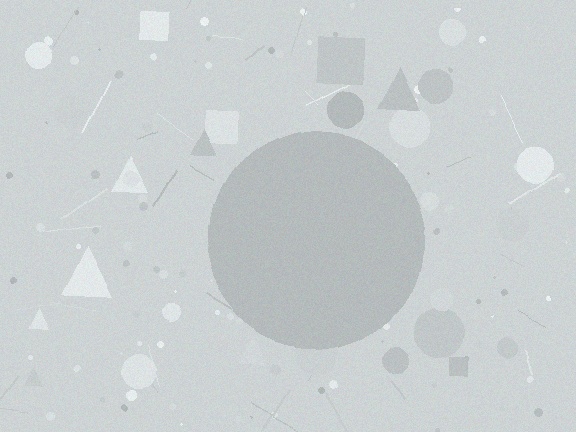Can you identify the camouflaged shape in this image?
The camouflaged shape is a circle.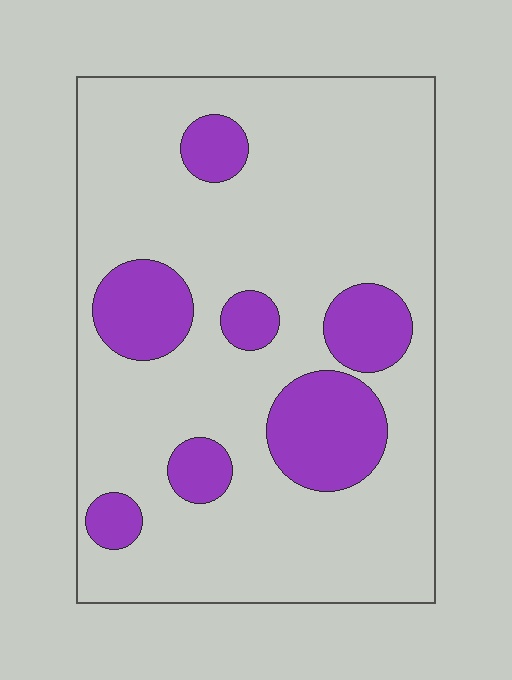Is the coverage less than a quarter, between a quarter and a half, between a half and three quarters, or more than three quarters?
Less than a quarter.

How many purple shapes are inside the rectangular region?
7.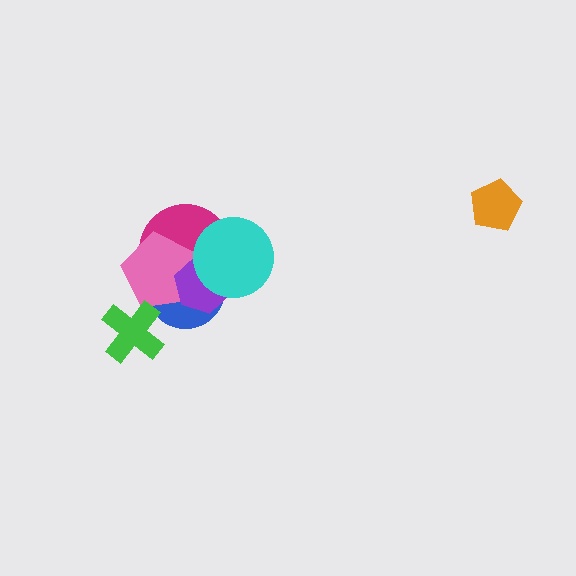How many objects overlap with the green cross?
0 objects overlap with the green cross.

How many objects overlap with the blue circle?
4 objects overlap with the blue circle.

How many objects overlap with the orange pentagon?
0 objects overlap with the orange pentagon.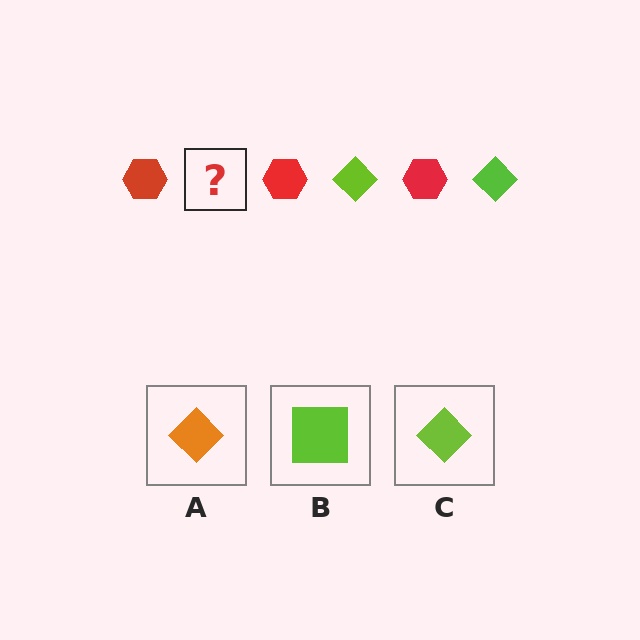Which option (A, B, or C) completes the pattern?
C.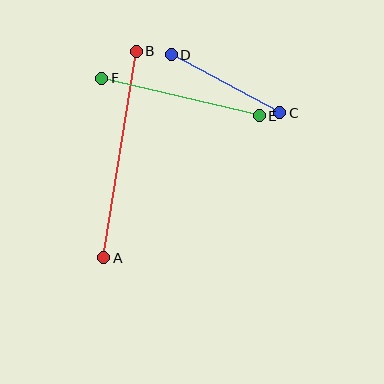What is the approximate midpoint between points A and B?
The midpoint is at approximately (120, 154) pixels.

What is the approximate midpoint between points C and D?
The midpoint is at approximately (225, 84) pixels.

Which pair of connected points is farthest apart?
Points A and B are farthest apart.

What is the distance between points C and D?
The distance is approximately 123 pixels.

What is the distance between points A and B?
The distance is approximately 209 pixels.